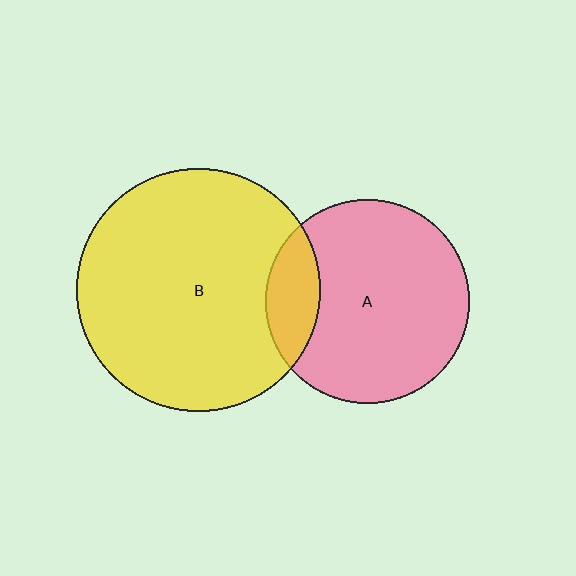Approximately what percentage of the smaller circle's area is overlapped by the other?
Approximately 15%.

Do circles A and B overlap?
Yes.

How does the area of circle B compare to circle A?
Approximately 1.4 times.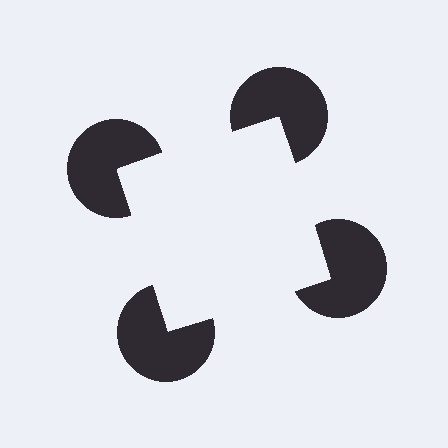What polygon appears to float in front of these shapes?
An illusory square — its edges are inferred from the aligned wedge cuts in the pac-man discs, not physically drawn.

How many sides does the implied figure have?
4 sides.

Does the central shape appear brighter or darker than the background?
It typically appears slightly brighter than the background, even though no actual brightness change is drawn.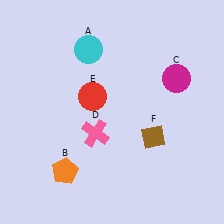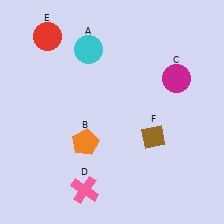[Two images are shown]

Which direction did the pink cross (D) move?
The pink cross (D) moved down.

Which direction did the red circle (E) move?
The red circle (E) moved up.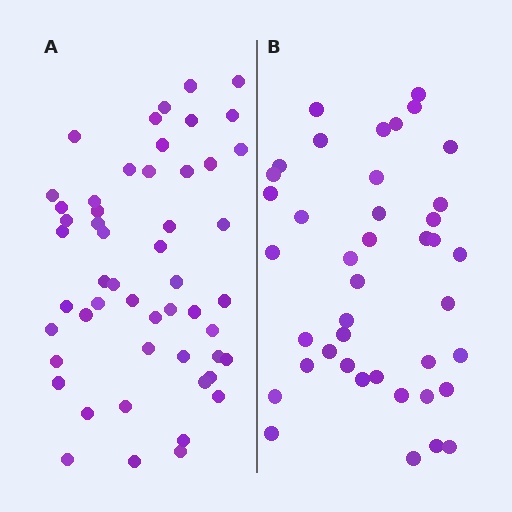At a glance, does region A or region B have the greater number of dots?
Region A (the left region) has more dots.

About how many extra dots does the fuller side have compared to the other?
Region A has roughly 12 or so more dots than region B.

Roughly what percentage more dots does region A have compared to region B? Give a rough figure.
About 25% more.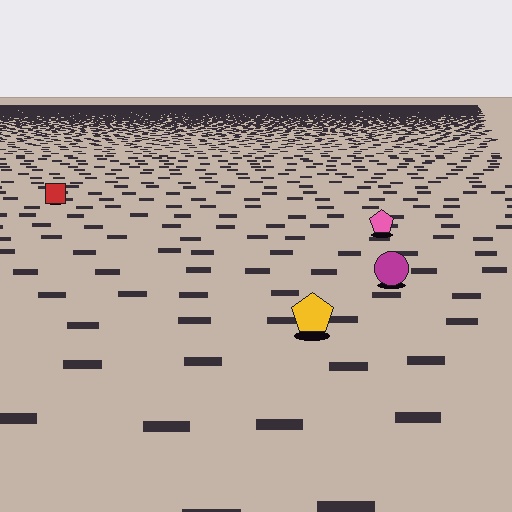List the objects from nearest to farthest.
From nearest to farthest: the yellow pentagon, the magenta circle, the pink pentagon, the red square.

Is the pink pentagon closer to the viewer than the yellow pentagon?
No. The yellow pentagon is closer — you can tell from the texture gradient: the ground texture is coarser near it.